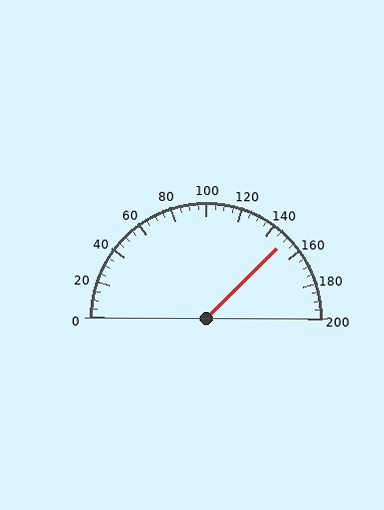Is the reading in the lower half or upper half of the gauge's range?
The reading is in the upper half of the range (0 to 200).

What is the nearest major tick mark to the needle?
The nearest major tick mark is 160.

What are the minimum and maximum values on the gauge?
The gauge ranges from 0 to 200.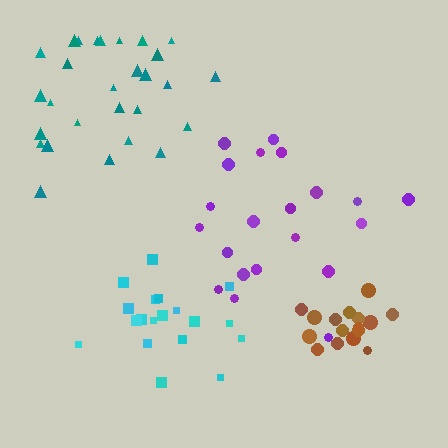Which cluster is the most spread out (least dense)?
Purple.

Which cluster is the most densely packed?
Brown.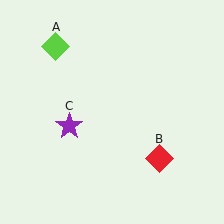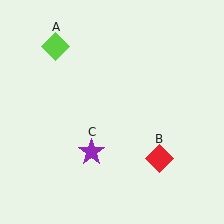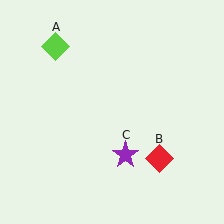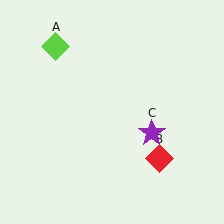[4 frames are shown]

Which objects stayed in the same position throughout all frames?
Lime diamond (object A) and red diamond (object B) remained stationary.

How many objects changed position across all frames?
1 object changed position: purple star (object C).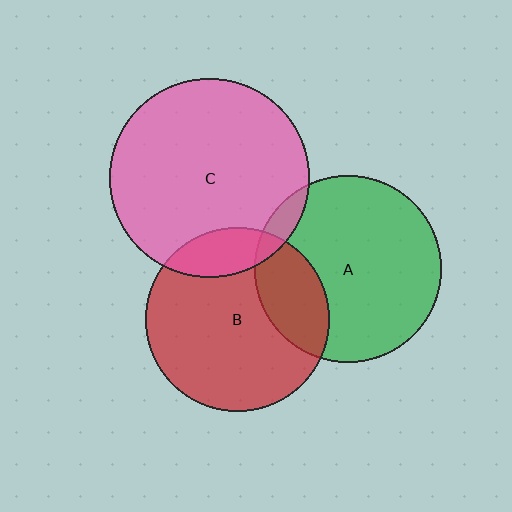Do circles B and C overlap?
Yes.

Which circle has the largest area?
Circle C (pink).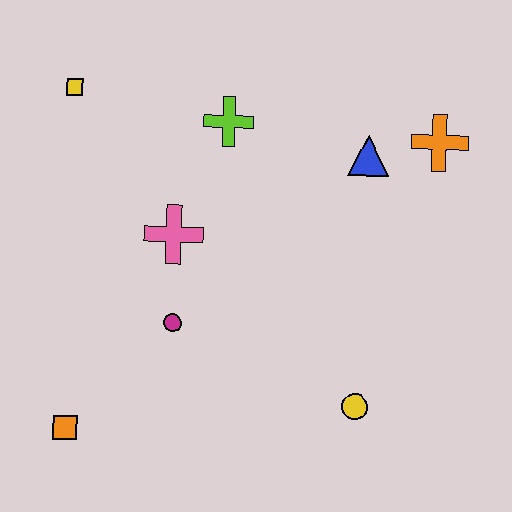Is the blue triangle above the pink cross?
Yes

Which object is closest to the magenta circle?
The pink cross is closest to the magenta circle.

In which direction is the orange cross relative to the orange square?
The orange cross is to the right of the orange square.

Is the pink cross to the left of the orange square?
No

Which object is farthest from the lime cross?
The orange square is farthest from the lime cross.